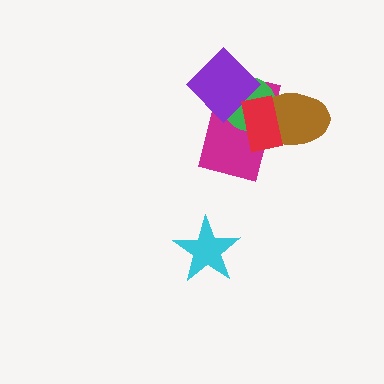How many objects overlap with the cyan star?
0 objects overlap with the cyan star.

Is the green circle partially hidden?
Yes, it is partially covered by another shape.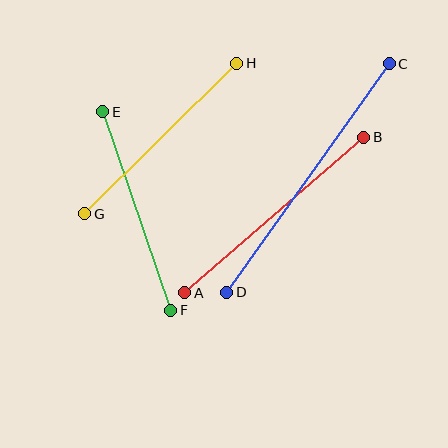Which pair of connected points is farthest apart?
Points C and D are farthest apart.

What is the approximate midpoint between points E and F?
The midpoint is at approximately (137, 211) pixels.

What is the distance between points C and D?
The distance is approximately 281 pixels.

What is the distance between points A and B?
The distance is approximately 237 pixels.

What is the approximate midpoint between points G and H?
The midpoint is at approximately (161, 139) pixels.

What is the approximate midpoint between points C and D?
The midpoint is at approximately (308, 178) pixels.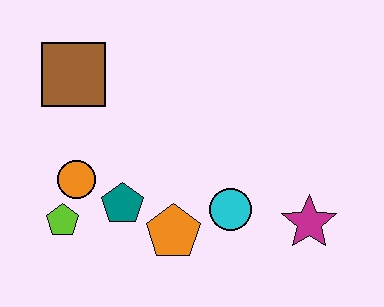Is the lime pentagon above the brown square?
No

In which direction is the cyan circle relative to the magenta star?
The cyan circle is to the left of the magenta star.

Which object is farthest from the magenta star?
The brown square is farthest from the magenta star.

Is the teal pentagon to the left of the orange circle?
No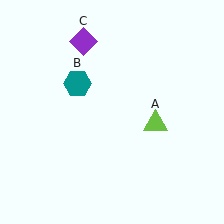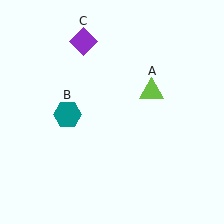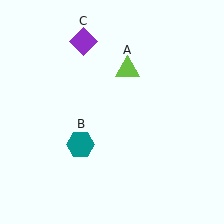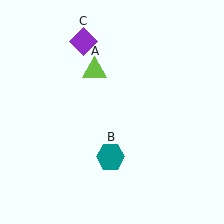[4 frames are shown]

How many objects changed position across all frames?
2 objects changed position: lime triangle (object A), teal hexagon (object B).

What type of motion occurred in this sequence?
The lime triangle (object A), teal hexagon (object B) rotated counterclockwise around the center of the scene.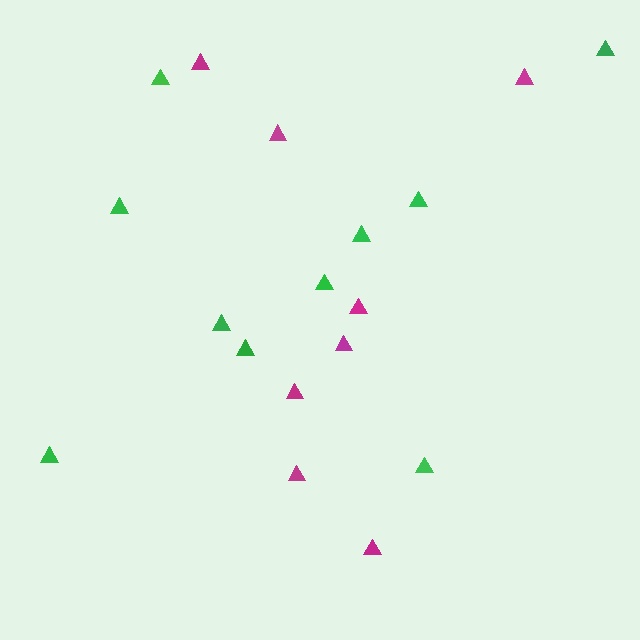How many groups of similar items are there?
There are 2 groups: one group of green triangles (10) and one group of magenta triangles (8).